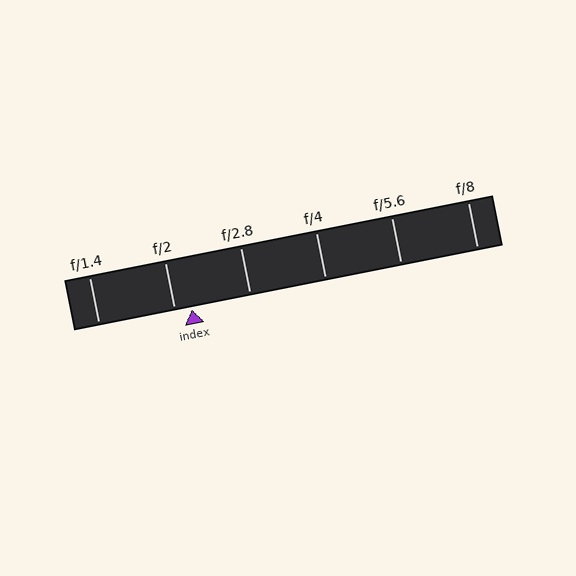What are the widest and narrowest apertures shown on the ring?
The widest aperture shown is f/1.4 and the narrowest is f/8.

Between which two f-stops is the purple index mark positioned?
The index mark is between f/2 and f/2.8.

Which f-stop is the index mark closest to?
The index mark is closest to f/2.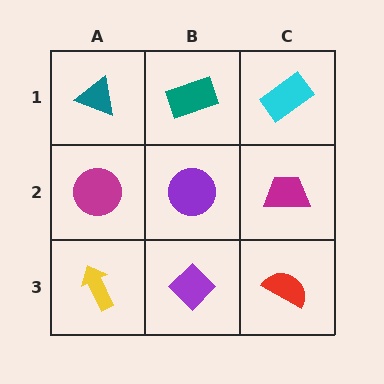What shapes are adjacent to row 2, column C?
A cyan rectangle (row 1, column C), a red semicircle (row 3, column C), a purple circle (row 2, column B).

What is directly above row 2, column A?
A teal triangle.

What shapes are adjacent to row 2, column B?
A teal rectangle (row 1, column B), a purple diamond (row 3, column B), a magenta circle (row 2, column A), a magenta trapezoid (row 2, column C).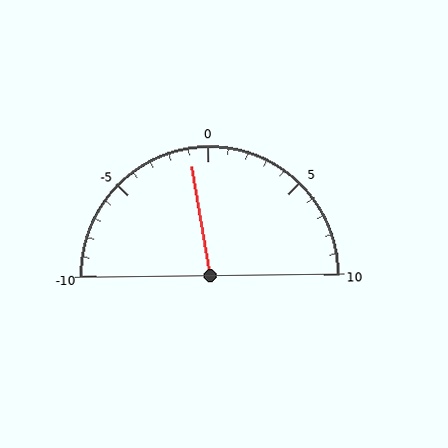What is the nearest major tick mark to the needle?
The nearest major tick mark is 0.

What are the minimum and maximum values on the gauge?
The gauge ranges from -10 to 10.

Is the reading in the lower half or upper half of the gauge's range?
The reading is in the lower half of the range (-10 to 10).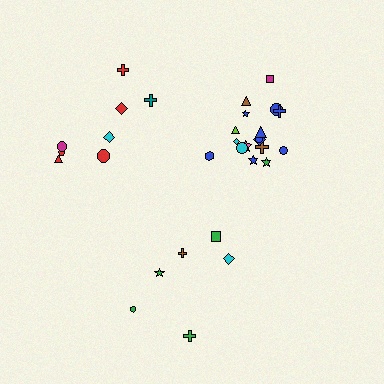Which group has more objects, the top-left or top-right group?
The top-right group.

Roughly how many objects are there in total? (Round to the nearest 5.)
Roughly 30 objects in total.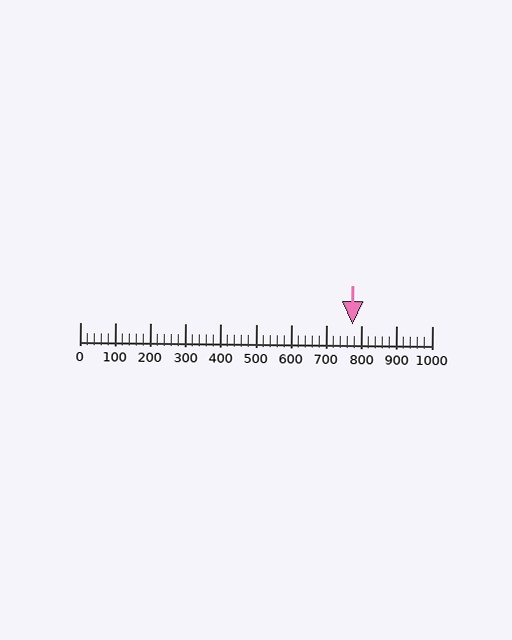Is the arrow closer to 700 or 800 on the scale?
The arrow is closer to 800.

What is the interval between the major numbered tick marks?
The major tick marks are spaced 100 units apart.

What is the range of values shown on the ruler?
The ruler shows values from 0 to 1000.